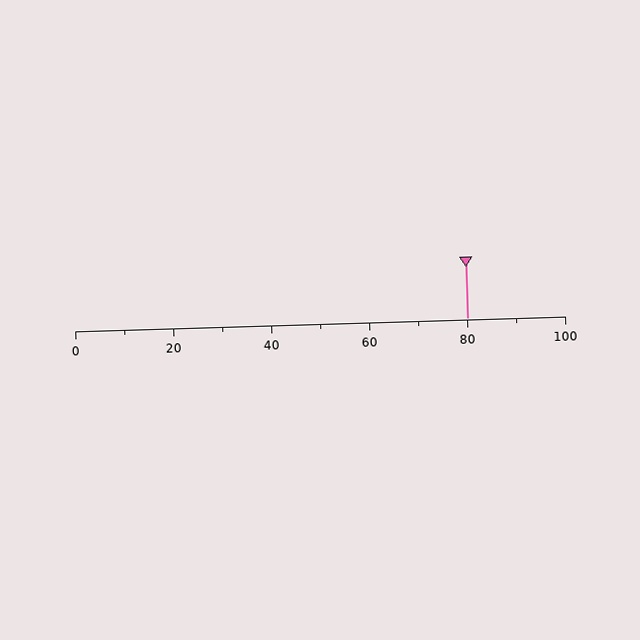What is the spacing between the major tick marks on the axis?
The major ticks are spaced 20 apart.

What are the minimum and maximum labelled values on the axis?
The axis runs from 0 to 100.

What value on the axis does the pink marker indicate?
The marker indicates approximately 80.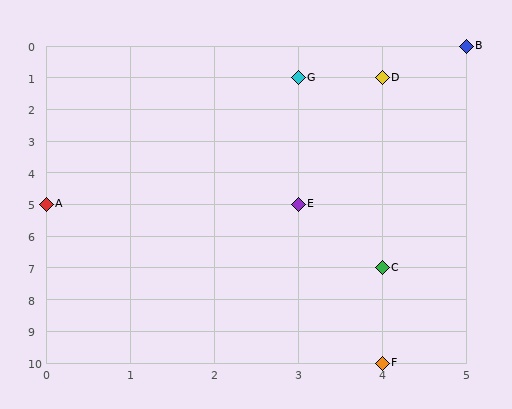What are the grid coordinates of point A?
Point A is at grid coordinates (0, 5).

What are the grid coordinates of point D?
Point D is at grid coordinates (4, 1).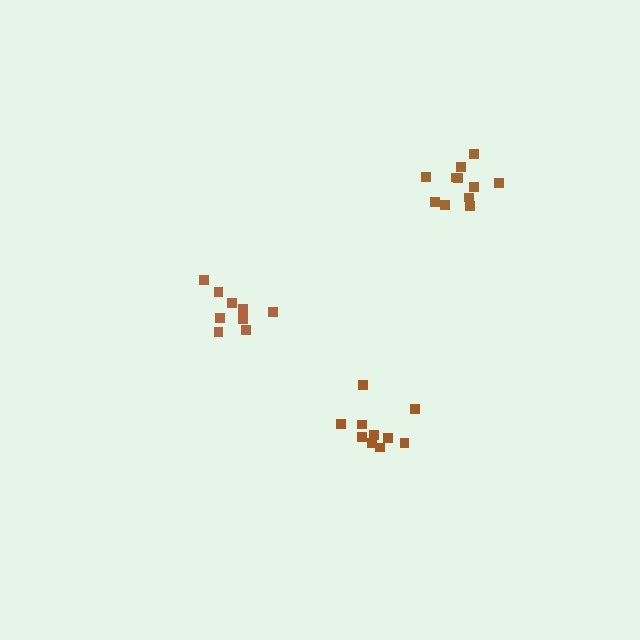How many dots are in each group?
Group 1: 11 dots, Group 2: 9 dots, Group 3: 10 dots (30 total).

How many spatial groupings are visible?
There are 3 spatial groupings.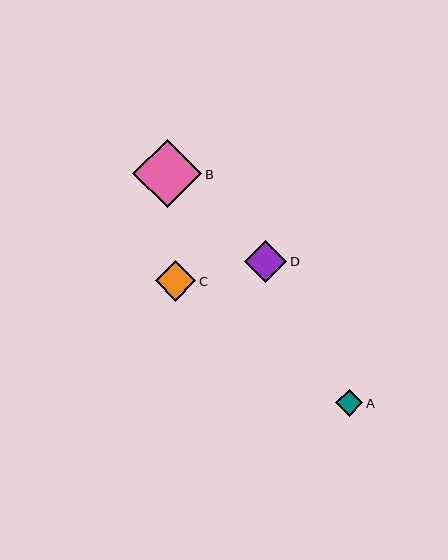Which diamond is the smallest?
Diamond A is the smallest with a size of approximately 27 pixels.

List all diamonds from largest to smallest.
From largest to smallest: B, D, C, A.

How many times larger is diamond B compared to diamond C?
Diamond B is approximately 1.7 times the size of diamond C.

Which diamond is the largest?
Diamond B is the largest with a size of approximately 69 pixels.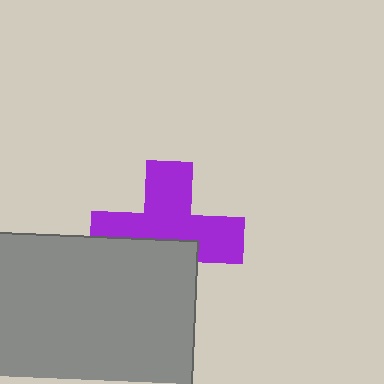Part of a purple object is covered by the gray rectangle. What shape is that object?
It is a cross.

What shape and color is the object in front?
The object in front is a gray rectangle.